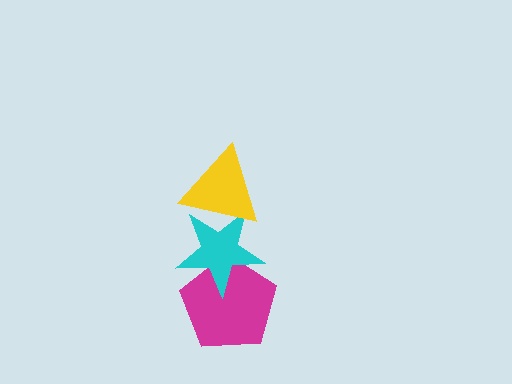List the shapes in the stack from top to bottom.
From top to bottom: the yellow triangle, the cyan star, the magenta pentagon.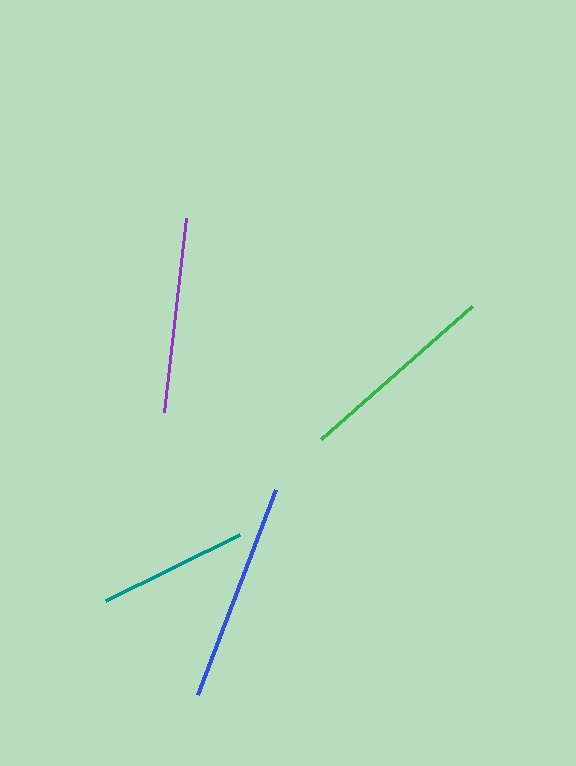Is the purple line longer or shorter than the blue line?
The blue line is longer than the purple line.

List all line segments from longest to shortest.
From longest to shortest: blue, green, purple, teal.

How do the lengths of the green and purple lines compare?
The green and purple lines are approximately the same length.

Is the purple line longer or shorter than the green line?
The green line is longer than the purple line.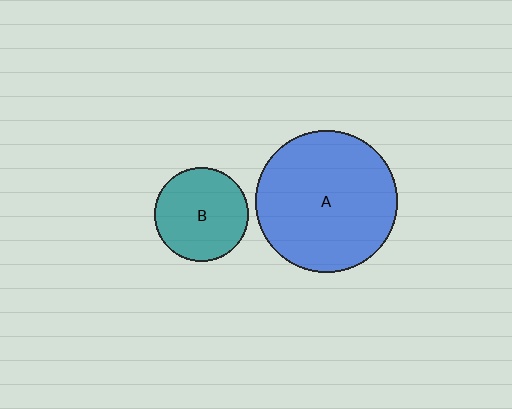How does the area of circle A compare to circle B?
Approximately 2.3 times.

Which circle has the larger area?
Circle A (blue).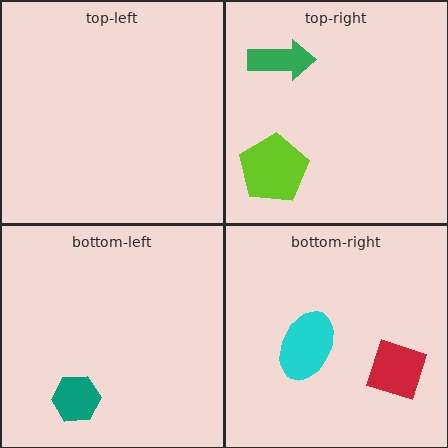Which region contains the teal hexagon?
The bottom-left region.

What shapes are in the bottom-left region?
The teal hexagon.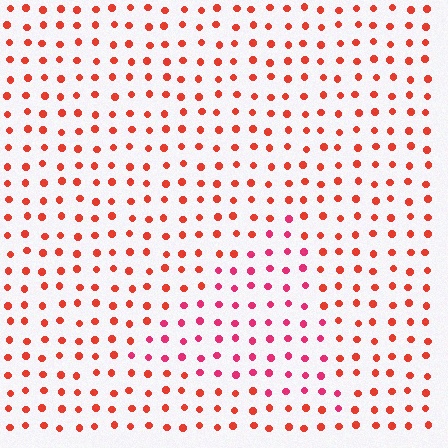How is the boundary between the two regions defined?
The boundary is defined purely by a slight shift in hue (about 29 degrees). Spacing, size, and orientation are identical on both sides.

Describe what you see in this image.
The image is filled with small red elements in a uniform arrangement. A triangle-shaped region is visible where the elements are tinted to a slightly different hue, forming a subtle color boundary.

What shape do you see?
I see a triangle.